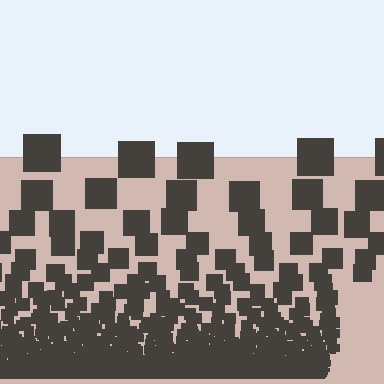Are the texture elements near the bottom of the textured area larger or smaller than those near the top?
Smaller. The gradient is inverted — elements near the bottom are smaller and denser.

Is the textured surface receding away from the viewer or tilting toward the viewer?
The surface appears to tilt toward the viewer. Texture elements get larger and sparser toward the top.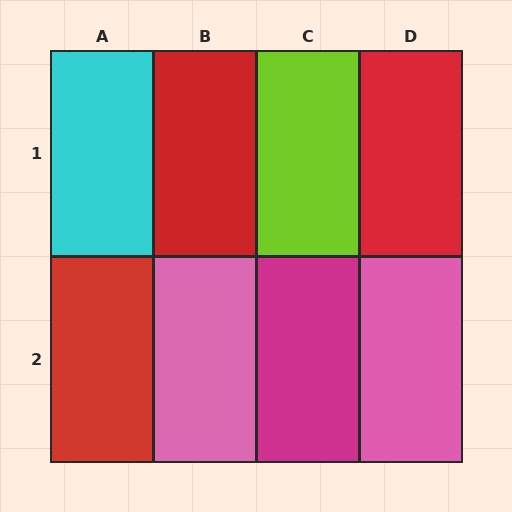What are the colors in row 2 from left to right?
Red, pink, magenta, pink.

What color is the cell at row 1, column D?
Red.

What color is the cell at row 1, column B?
Red.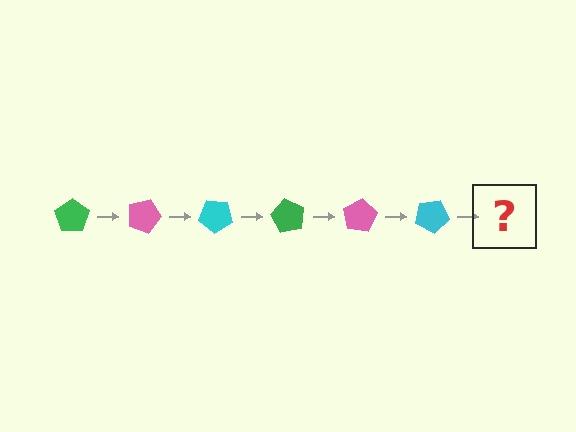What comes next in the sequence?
The next element should be a green pentagon, rotated 120 degrees from the start.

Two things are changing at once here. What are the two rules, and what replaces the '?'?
The two rules are that it rotates 20 degrees each step and the color cycles through green, pink, and cyan. The '?' should be a green pentagon, rotated 120 degrees from the start.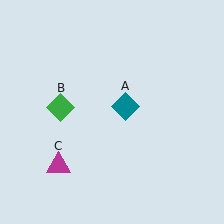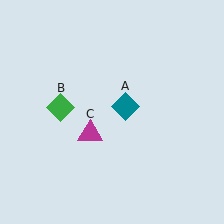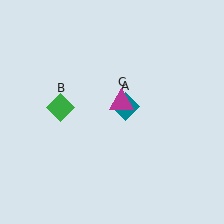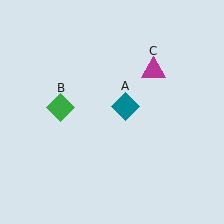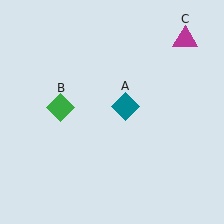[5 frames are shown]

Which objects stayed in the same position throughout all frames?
Teal diamond (object A) and green diamond (object B) remained stationary.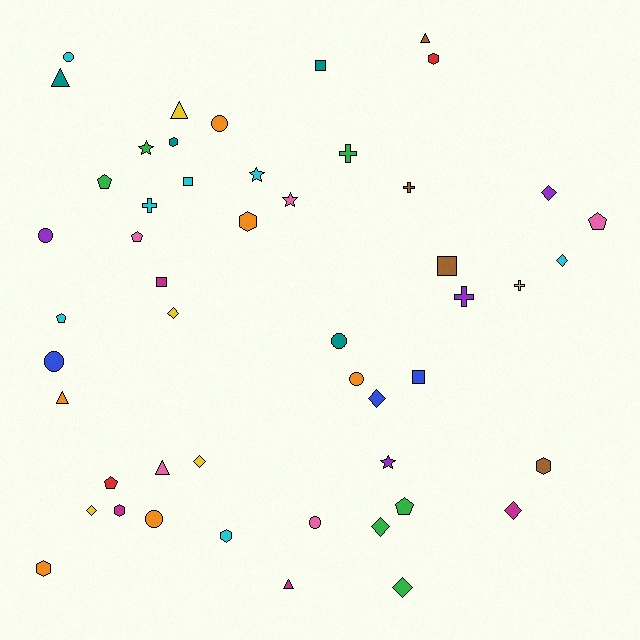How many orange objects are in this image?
There are 6 orange objects.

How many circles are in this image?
There are 8 circles.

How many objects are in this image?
There are 50 objects.